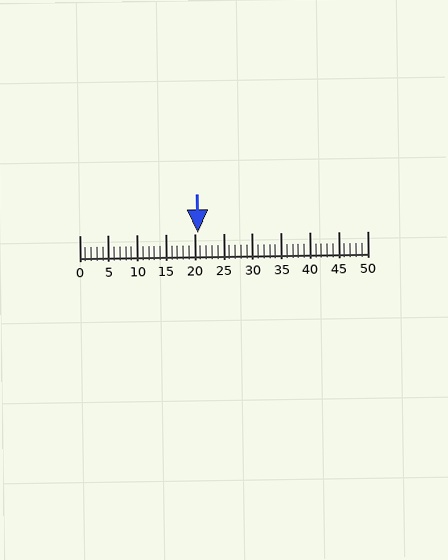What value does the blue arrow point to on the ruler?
The blue arrow points to approximately 21.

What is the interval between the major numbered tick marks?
The major tick marks are spaced 5 units apart.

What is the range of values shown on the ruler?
The ruler shows values from 0 to 50.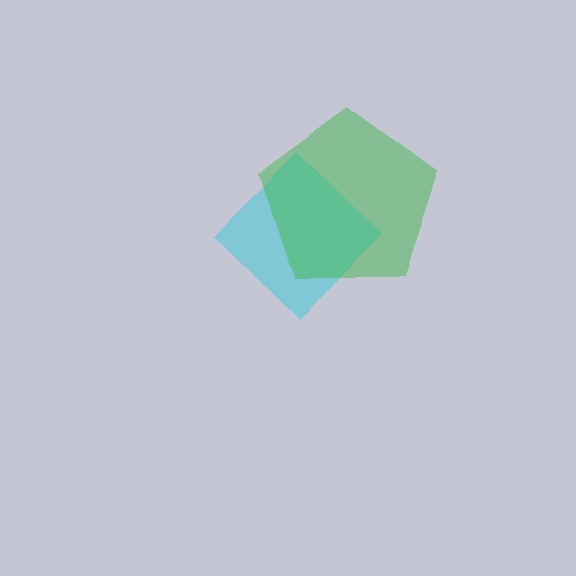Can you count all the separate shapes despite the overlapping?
Yes, there are 2 separate shapes.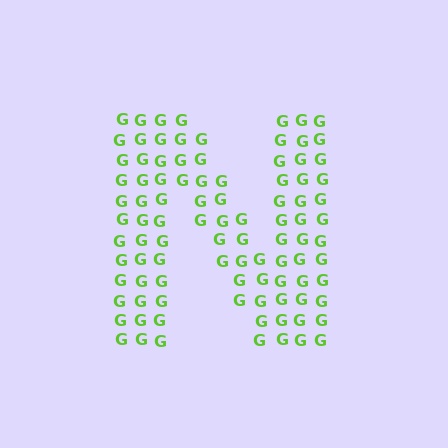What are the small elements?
The small elements are letter G's.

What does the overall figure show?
The overall figure shows the letter N.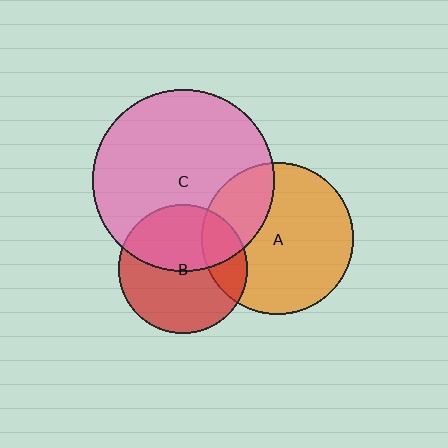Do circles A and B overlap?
Yes.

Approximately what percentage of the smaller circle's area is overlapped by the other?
Approximately 20%.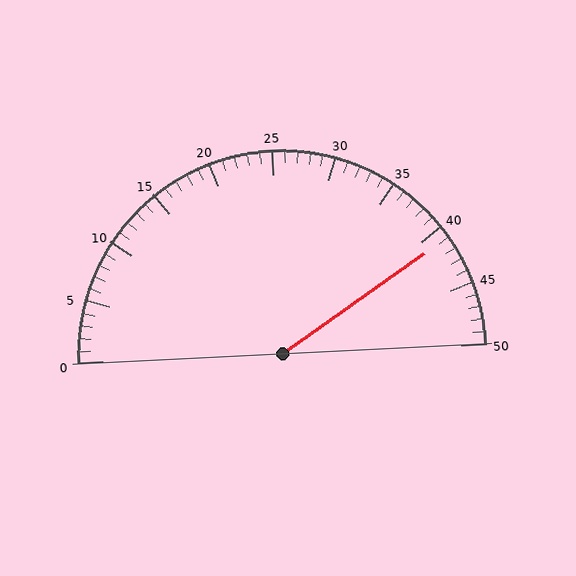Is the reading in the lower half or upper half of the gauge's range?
The reading is in the upper half of the range (0 to 50).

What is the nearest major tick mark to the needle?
The nearest major tick mark is 40.